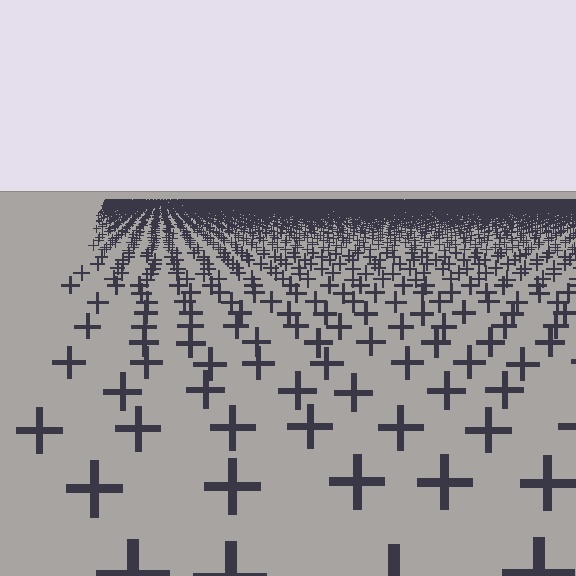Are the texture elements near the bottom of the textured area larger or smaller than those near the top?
Larger. Near the bottom, elements are closer to the viewer and appear at a bigger on-screen size.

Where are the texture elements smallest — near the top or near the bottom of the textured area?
Near the top.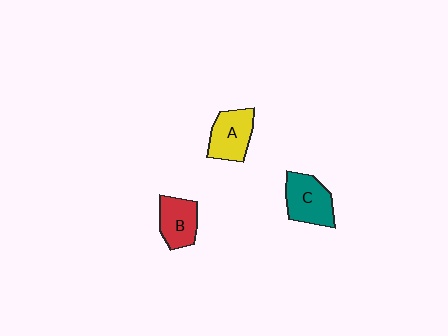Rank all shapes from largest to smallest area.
From largest to smallest: C (teal), A (yellow), B (red).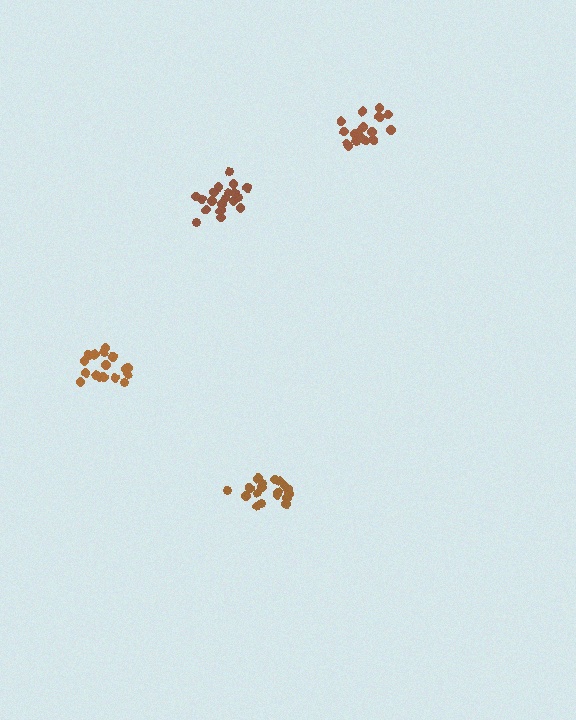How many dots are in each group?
Group 1: 18 dots, Group 2: 18 dots, Group 3: 17 dots, Group 4: 20 dots (73 total).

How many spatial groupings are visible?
There are 4 spatial groupings.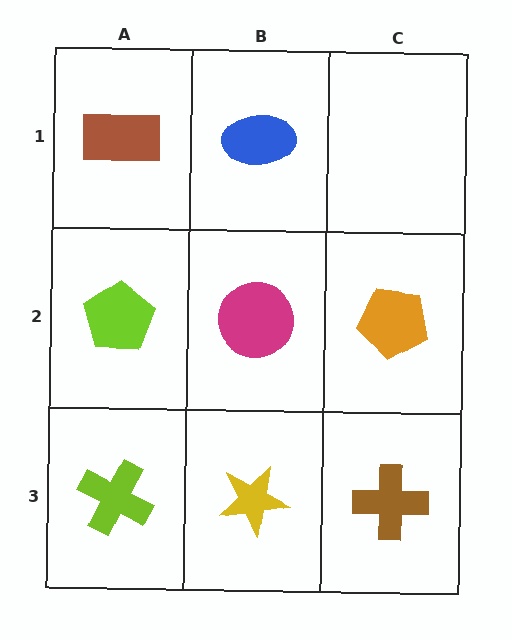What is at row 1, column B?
A blue ellipse.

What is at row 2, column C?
An orange pentagon.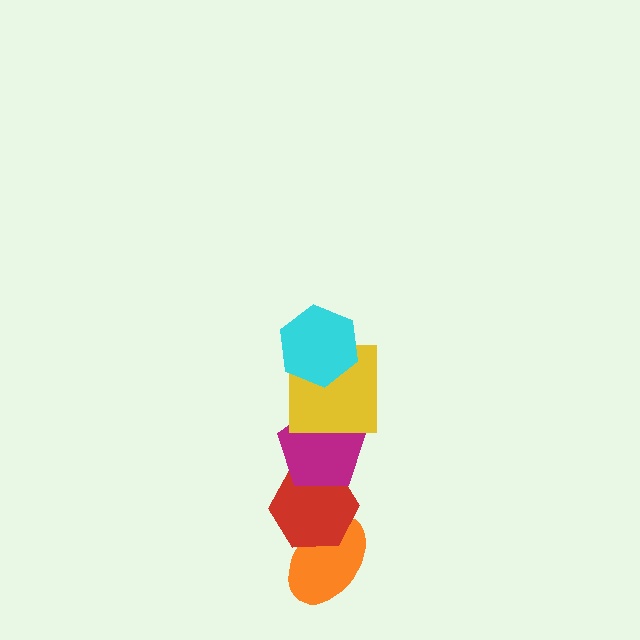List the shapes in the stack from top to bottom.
From top to bottom: the cyan hexagon, the yellow square, the magenta pentagon, the red hexagon, the orange ellipse.